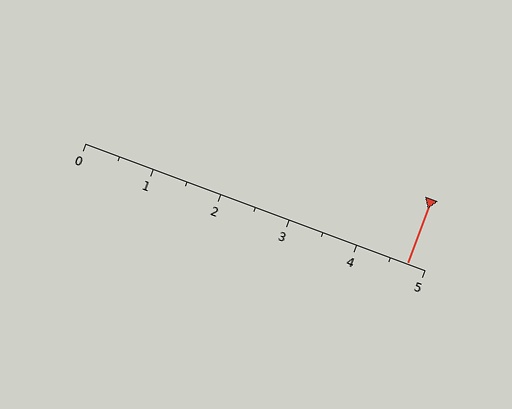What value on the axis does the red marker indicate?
The marker indicates approximately 4.8.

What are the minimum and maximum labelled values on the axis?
The axis runs from 0 to 5.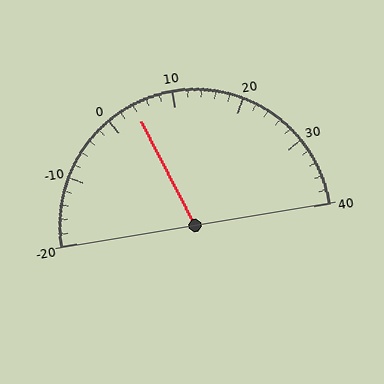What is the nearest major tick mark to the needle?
The nearest major tick mark is 0.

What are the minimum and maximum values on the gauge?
The gauge ranges from -20 to 40.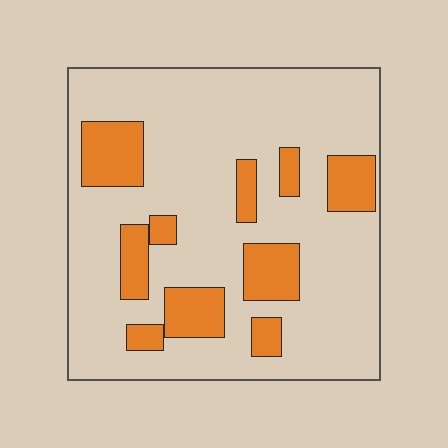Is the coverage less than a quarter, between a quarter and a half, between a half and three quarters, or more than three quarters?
Less than a quarter.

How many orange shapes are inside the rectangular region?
10.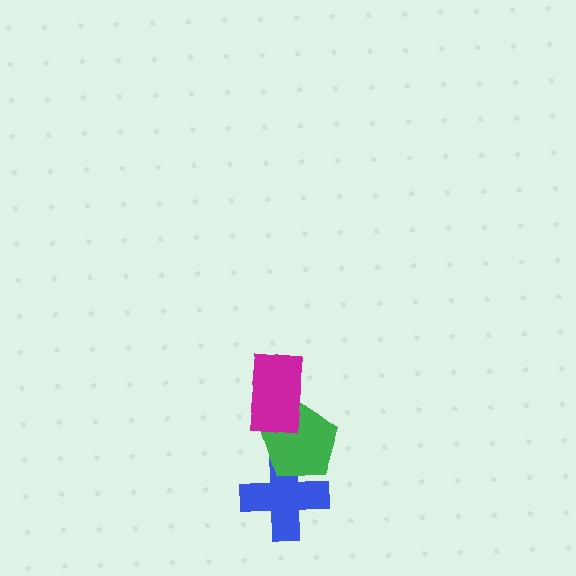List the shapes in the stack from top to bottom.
From top to bottom: the magenta rectangle, the green pentagon, the blue cross.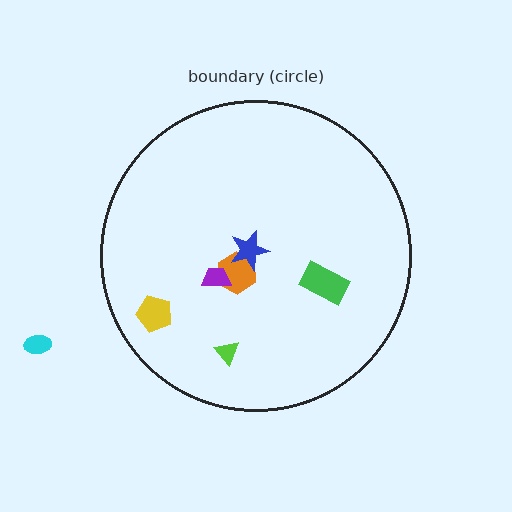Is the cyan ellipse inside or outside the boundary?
Outside.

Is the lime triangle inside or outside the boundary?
Inside.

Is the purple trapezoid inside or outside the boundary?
Inside.